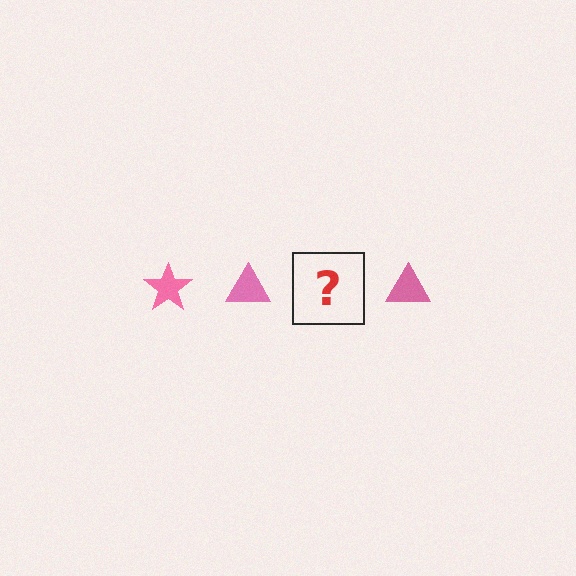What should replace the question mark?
The question mark should be replaced with a pink star.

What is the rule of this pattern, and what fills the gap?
The rule is that the pattern cycles through star, triangle shapes in pink. The gap should be filled with a pink star.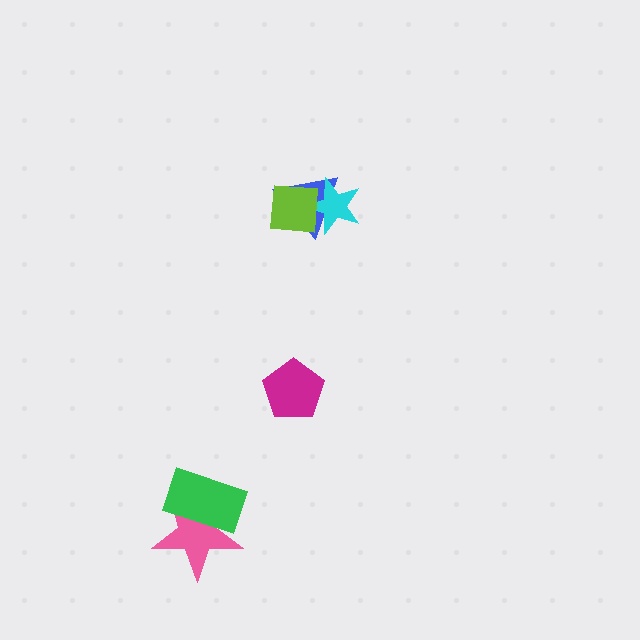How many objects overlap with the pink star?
1 object overlaps with the pink star.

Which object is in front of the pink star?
The green rectangle is in front of the pink star.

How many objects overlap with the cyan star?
2 objects overlap with the cyan star.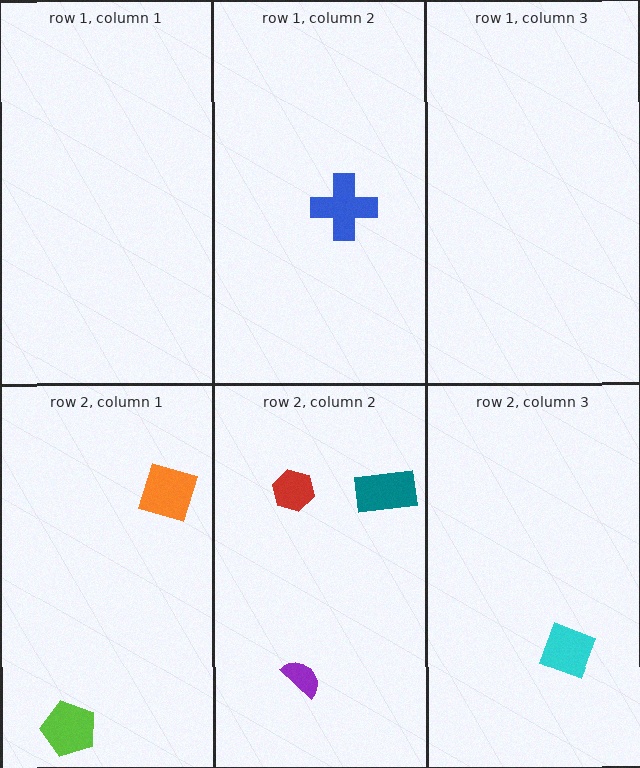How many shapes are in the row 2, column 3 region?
1.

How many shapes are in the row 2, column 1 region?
2.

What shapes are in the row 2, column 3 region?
The cyan diamond.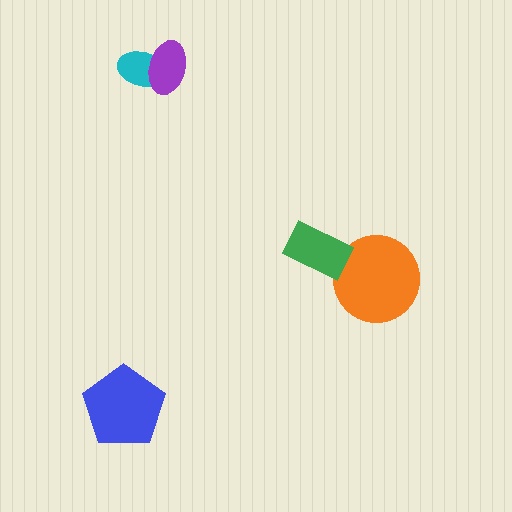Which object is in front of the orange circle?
The green rectangle is in front of the orange circle.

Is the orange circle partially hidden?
Yes, it is partially covered by another shape.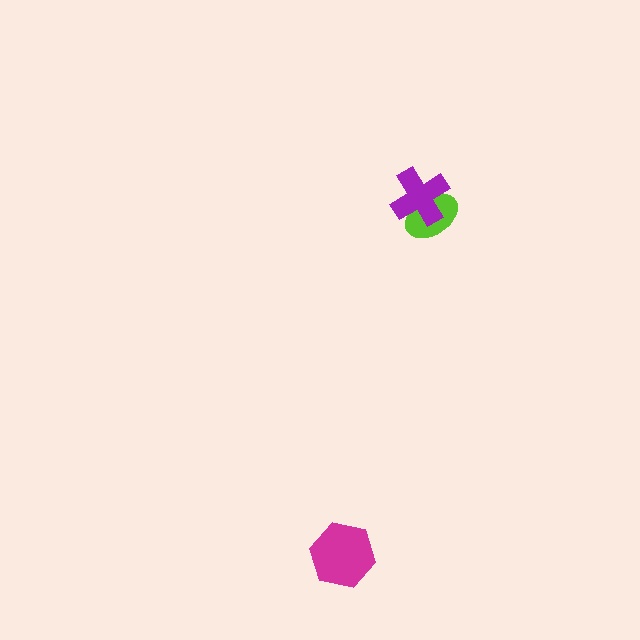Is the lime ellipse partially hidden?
Yes, it is partially covered by another shape.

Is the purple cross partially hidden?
No, no other shape covers it.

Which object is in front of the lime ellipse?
The purple cross is in front of the lime ellipse.